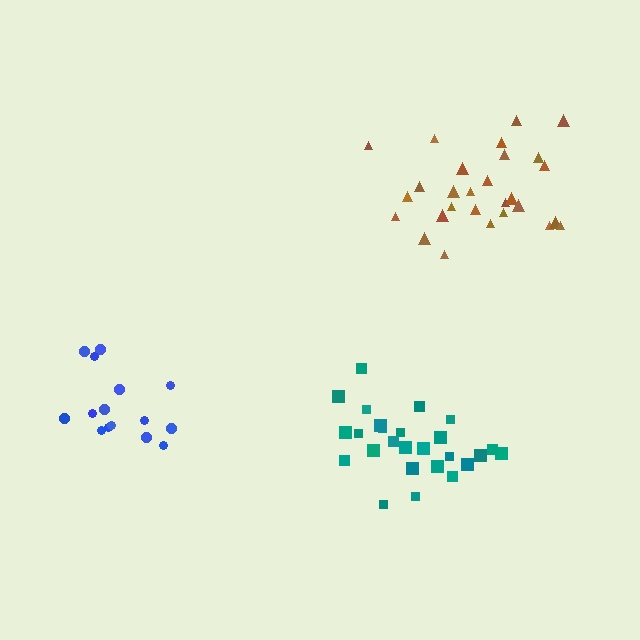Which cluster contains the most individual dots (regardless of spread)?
Brown (28).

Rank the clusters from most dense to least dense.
blue, teal, brown.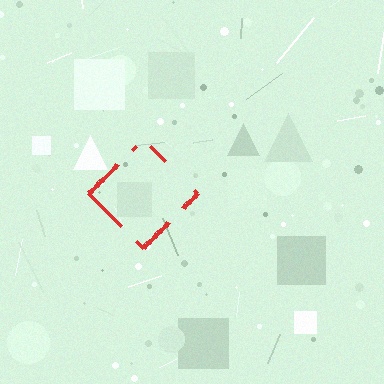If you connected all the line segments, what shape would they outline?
They would outline a diamond.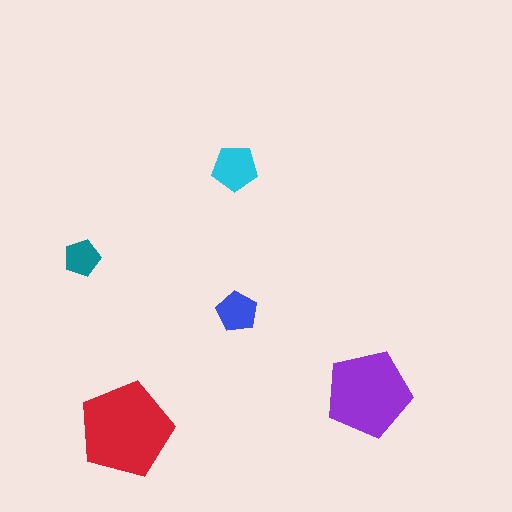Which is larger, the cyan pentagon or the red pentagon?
The red one.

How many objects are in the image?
There are 5 objects in the image.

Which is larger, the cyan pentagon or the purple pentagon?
The purple one.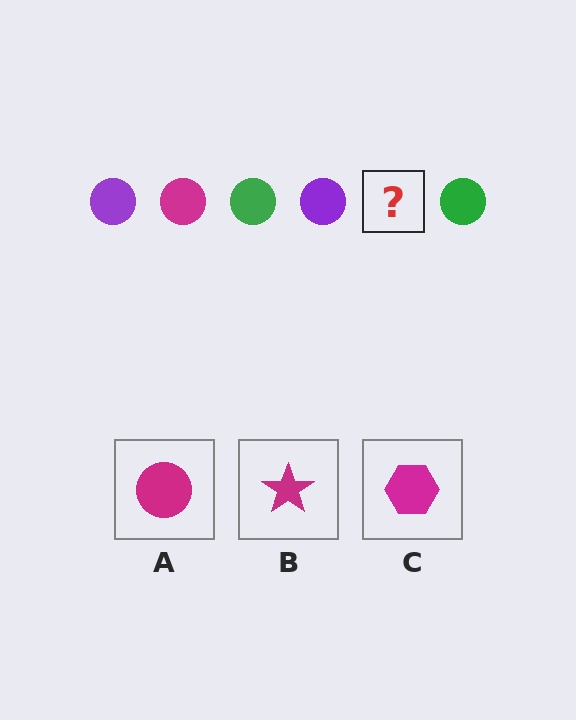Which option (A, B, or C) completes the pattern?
A.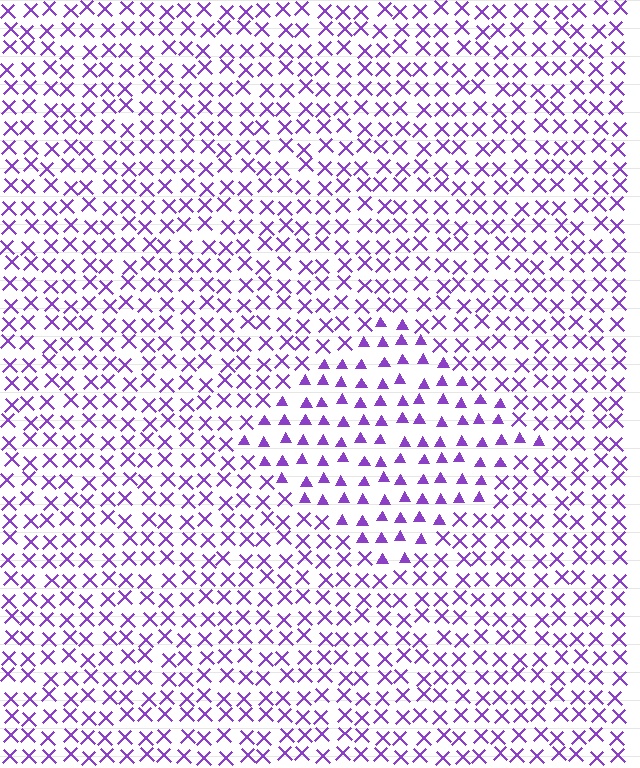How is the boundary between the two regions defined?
The boundary is defined by a change in element shape: triangles inside vs. X marks outside. All elements share the same color and spacing.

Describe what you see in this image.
The image is filled with small purple elements arranged in a uniform grid. A diamond-shaped region contains triangles, while the surrounding area contains X marks. The boundary is defined purely by the change in element shape.